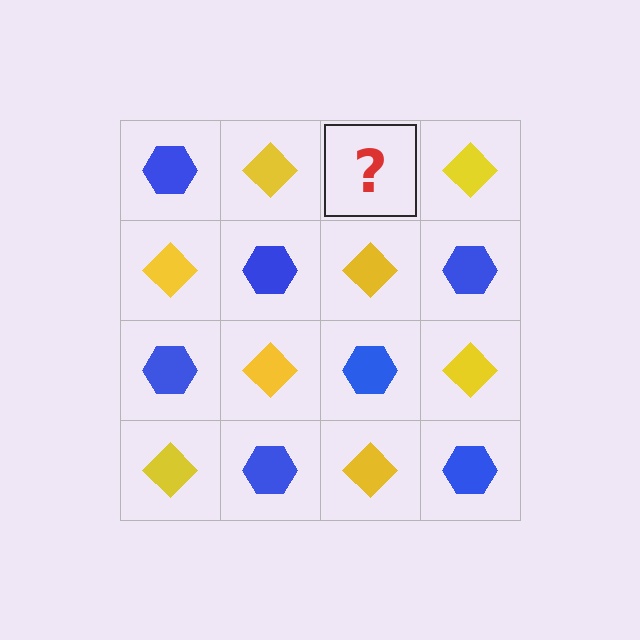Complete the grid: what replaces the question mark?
The question mark should be replaced with a blue hexagon.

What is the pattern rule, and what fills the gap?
The rule is that it alternates blue hexagon and yellow diamond in a checkerboard pattern. The gap should be filled with a blue hexagon.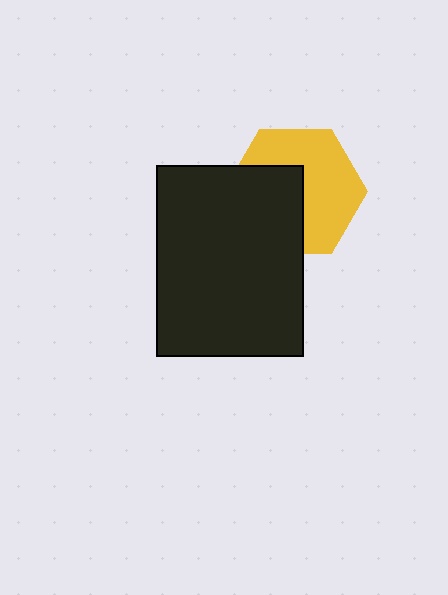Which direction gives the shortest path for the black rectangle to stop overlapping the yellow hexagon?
Moving toward the lower-left gives the shortest separation.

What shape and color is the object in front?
The object in front is a black rectangle.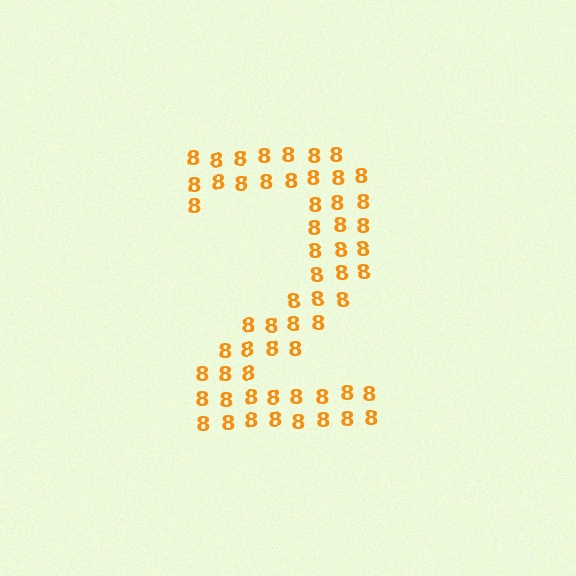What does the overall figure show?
The overall figure shows the digit 2.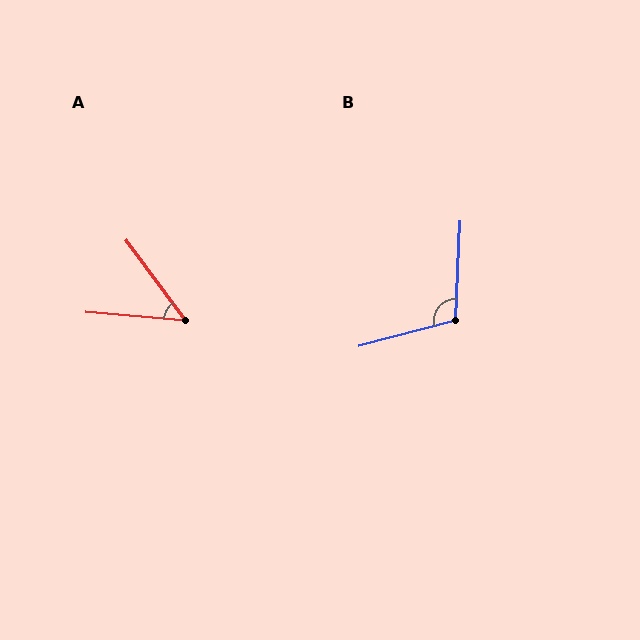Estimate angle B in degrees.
Approximately 107 degrees.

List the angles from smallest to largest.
A (49°), B (107°).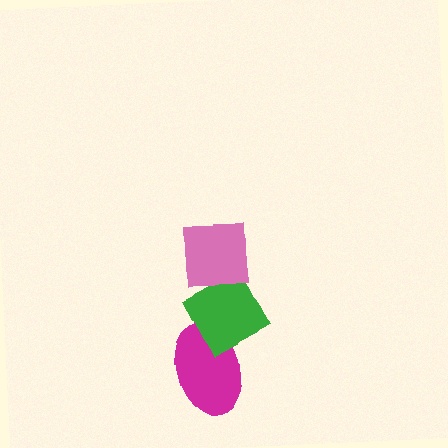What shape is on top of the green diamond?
The pink square is on top of the green diamond.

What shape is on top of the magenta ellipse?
The green diamond is on top of the magenta ellipse.